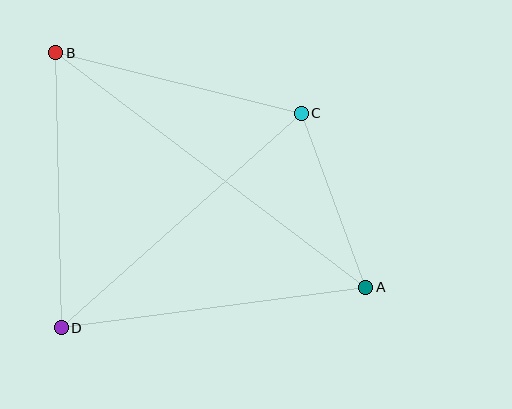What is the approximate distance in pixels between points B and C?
The distance between B and C is approximately 253 pixels.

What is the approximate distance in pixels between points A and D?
The distance between A and D is approximately 307 pixels.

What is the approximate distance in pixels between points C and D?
The distance between C and D is approximately 322 pixels.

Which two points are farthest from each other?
Points A and B are farthest from each other.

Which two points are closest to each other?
Points A and C are closest to each other.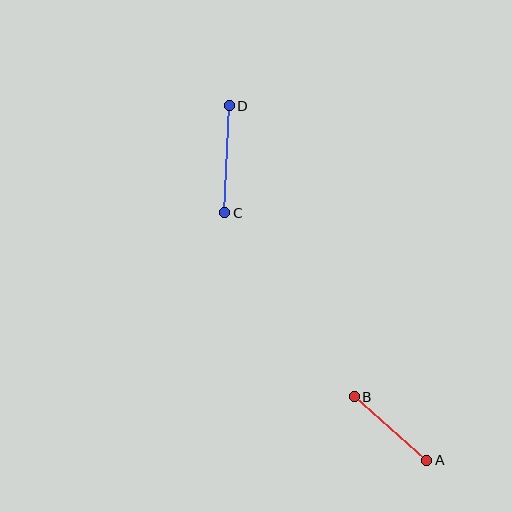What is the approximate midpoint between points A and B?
The midpoint is at approximately (391, 429) pixels.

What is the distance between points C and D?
The distance is approximately 107 pixels.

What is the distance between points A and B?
The distance is approximately 96 pixels.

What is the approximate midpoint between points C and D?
The midpoint is at approximately (227, 159) pixels.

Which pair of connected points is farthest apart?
Points C and D are farthest apart.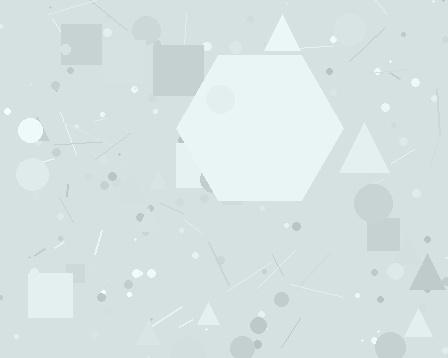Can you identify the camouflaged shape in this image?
The camouflaged shape is a hexagon.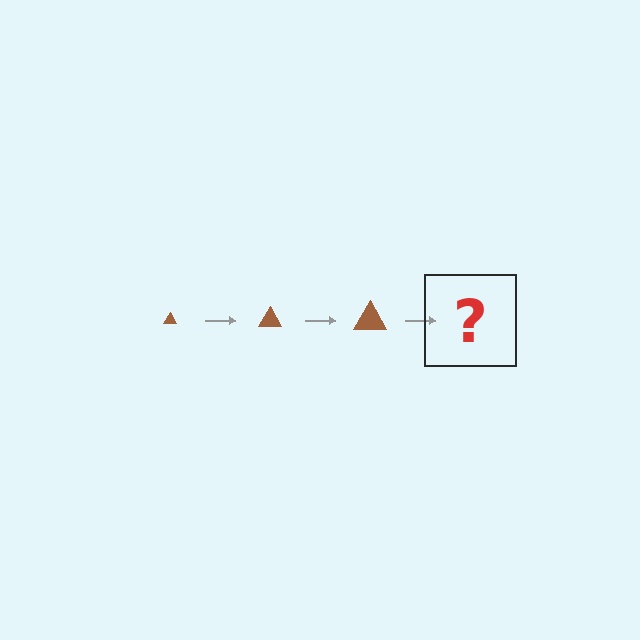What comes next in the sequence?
The next element should be a brown triangle, larger than the previous one.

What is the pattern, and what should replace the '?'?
The pattern is that the triangle gets progressively larger each step. The '?' should be a brown triangle, larger than the previous one.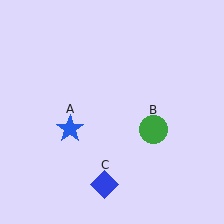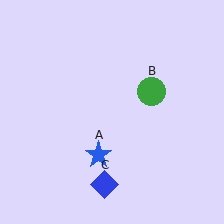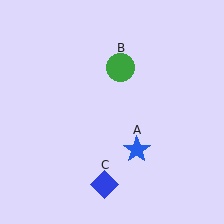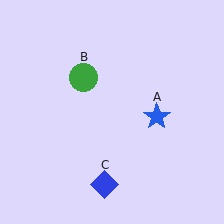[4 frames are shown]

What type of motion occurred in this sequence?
The blue star (object A), green circle (object B) rotated counterclockwise around the center of the scene.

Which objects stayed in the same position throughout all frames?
Blue diamond (object C) remained stationary.